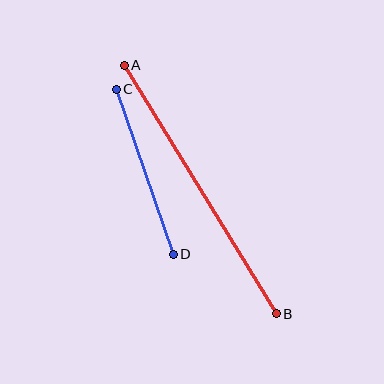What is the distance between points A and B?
The distance is approximately 292 pixels.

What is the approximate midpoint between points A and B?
The midpoint is at approximately (200, 189) pixels.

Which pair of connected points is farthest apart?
Points A and B are farthest apart.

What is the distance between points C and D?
The distance is approximately 175 pixels.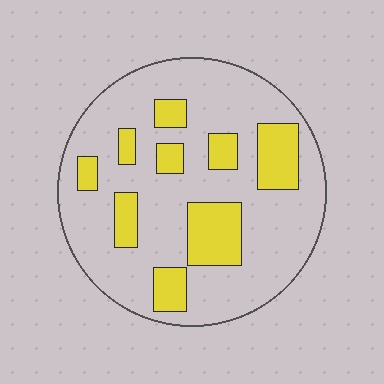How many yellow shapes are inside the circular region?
9.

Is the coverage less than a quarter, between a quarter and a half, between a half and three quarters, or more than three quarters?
Less than a quarter.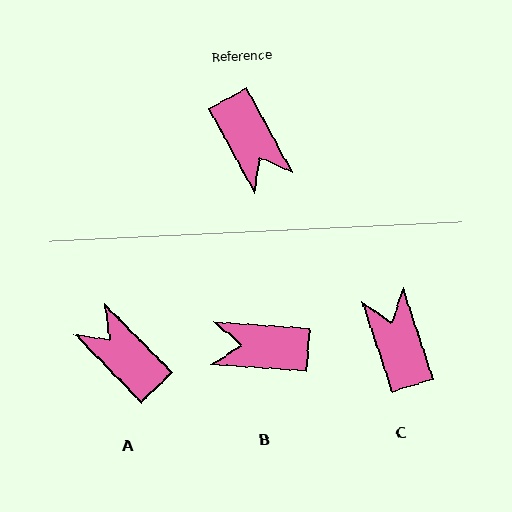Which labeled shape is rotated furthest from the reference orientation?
C, about 170 degrees away.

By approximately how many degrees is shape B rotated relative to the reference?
Approximately 122 degrees clockwise.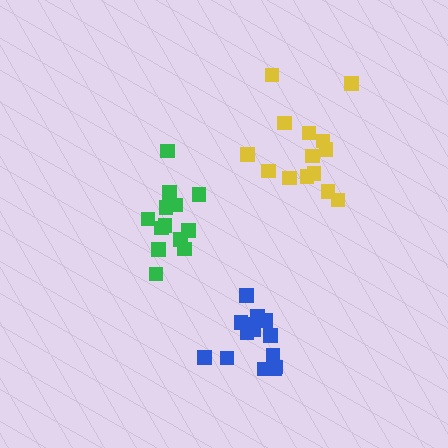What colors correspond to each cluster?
The clusters are colored: yellow, blue, green.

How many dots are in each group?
Group 1: 14 dots, Group 2: 14 dots, Group 3: 13 dots (41 total).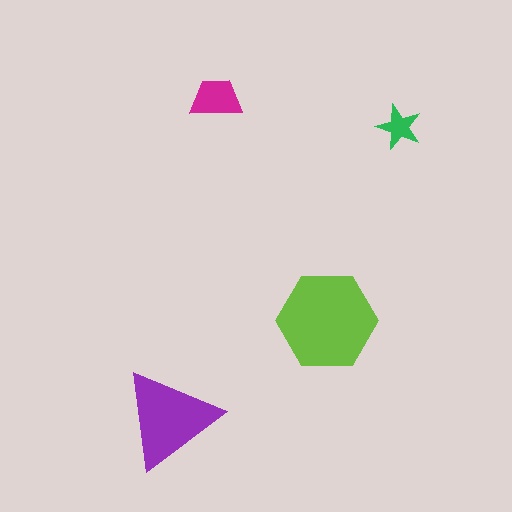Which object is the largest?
The lime hexagon.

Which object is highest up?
The magenta trapezoid is topmost.